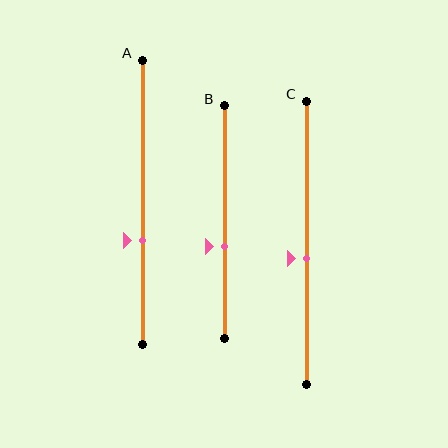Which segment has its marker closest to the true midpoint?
Segment C has its marker closest to the true midpoint.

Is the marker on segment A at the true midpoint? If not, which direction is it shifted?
No, the marker on segment A is shifted downward by about 13% of the segment length.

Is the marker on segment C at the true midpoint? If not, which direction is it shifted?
No, the marker on segment C is shifted downward by about 6% of the segment length.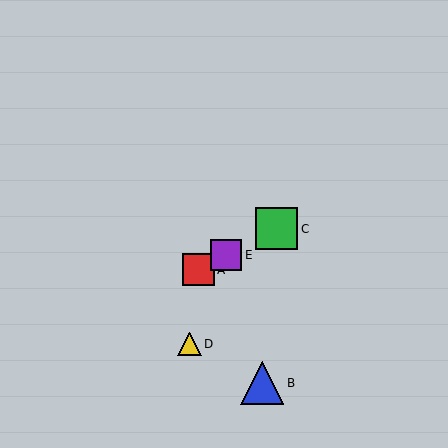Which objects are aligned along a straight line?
Objects A, C, E are aligned along a straight line.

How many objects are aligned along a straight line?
3 objects (A, C, E) are aligned along a straight line.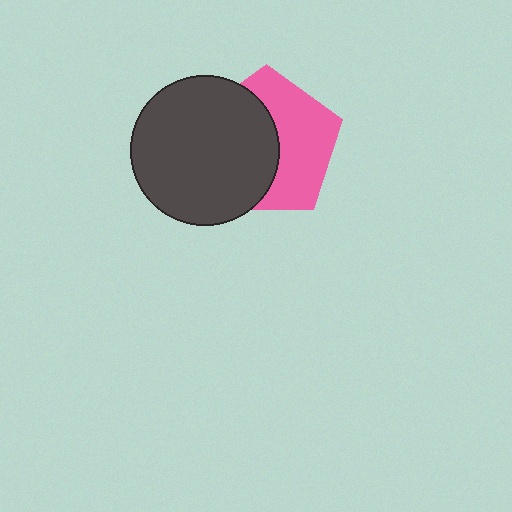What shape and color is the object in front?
The object in front is a dark gray circle.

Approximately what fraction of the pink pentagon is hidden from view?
Roughly 51% of the pink pentagon is hidden behind the dark gray circle.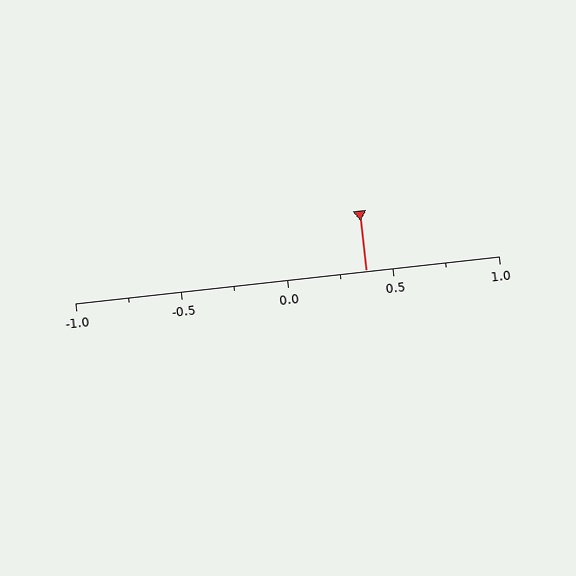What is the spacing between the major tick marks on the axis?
The major ticks are spaced 0.5 apart.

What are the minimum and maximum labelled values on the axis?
The axis runs from -1.0 to 1.0.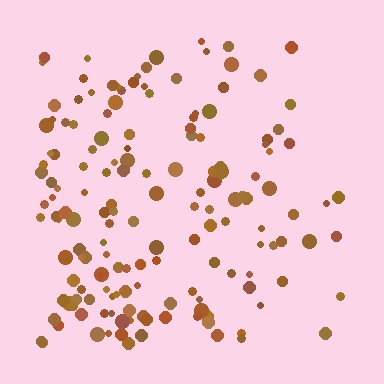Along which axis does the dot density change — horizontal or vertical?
Horizontal.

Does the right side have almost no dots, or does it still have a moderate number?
Still a moderate number, just noticeably fewer than the left.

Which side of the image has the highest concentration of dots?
The left.